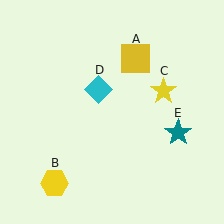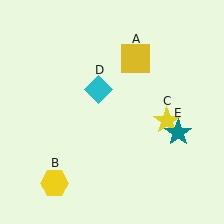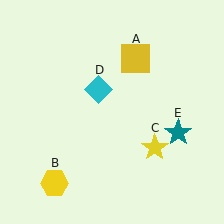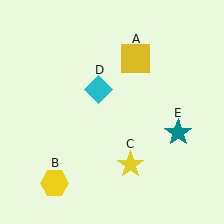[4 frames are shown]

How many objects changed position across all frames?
1 object changed position: yellow star (object C).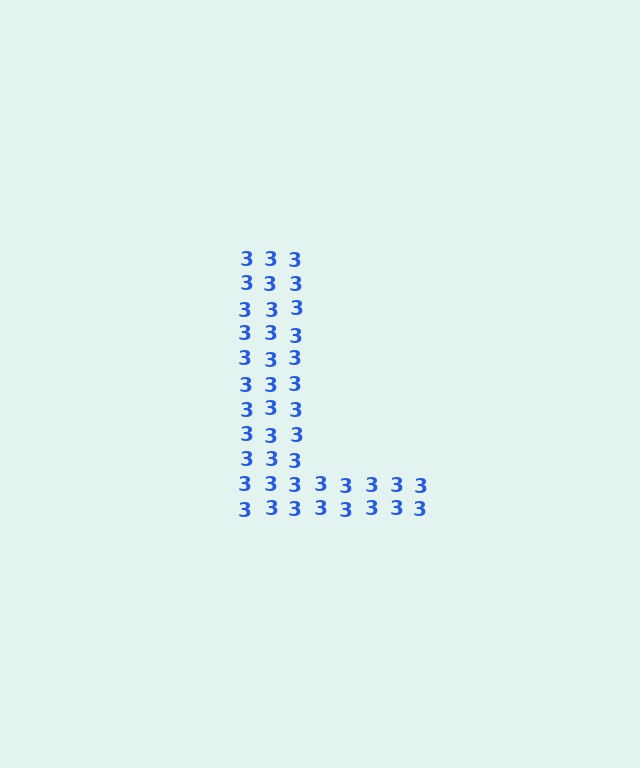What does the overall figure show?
The overall figure shows the letter L.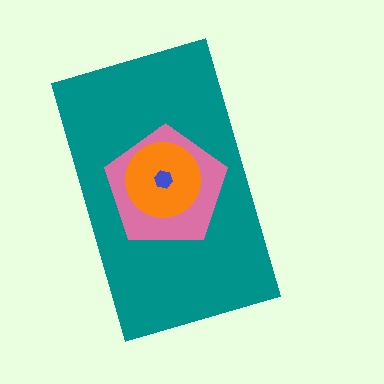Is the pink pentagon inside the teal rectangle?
Yes.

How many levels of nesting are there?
4.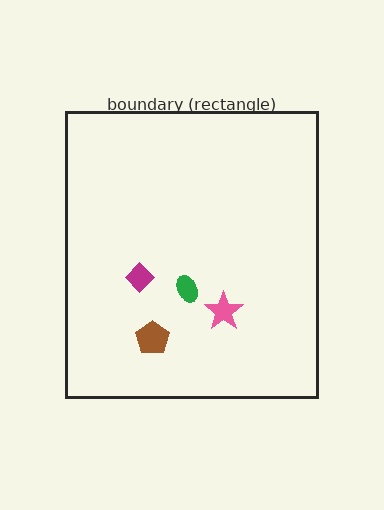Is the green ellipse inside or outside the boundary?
Inside.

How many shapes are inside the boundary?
4 inside, 0 outside.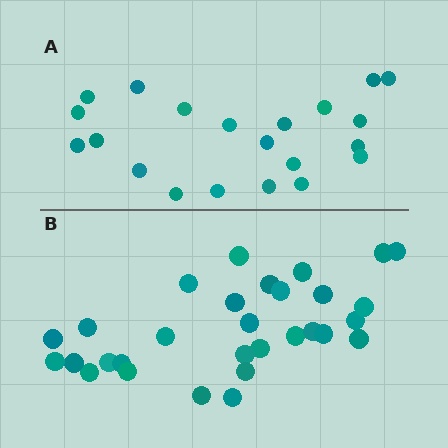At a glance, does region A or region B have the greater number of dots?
Region B (the bottom region) has more dots.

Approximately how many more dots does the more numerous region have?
Region B has roughly 8 or so more dots than region A.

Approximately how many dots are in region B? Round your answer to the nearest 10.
About 30 dots.